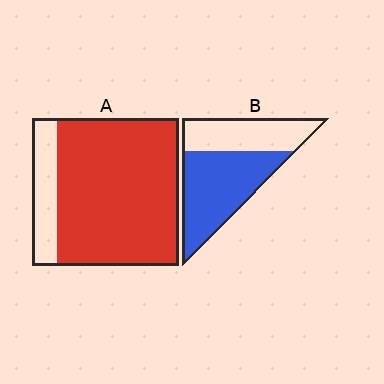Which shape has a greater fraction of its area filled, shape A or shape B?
Shape A.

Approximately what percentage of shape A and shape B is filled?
A is approximately 85% and B is approximately 60%.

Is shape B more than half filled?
Yes.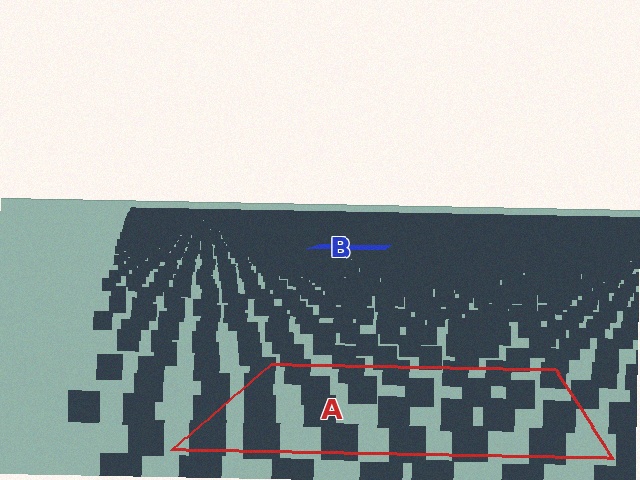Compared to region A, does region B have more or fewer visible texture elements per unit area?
Region B has more texture elements per unit area — they are packed more densely because it is farther away.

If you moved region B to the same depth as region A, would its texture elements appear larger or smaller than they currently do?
They would appear larger. At a closer depth, the same texture elements are projected at a bigger on-screen size.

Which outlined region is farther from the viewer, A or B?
Region B is farther from the viewer — the texture elements inside it appear smaller and more densely packed.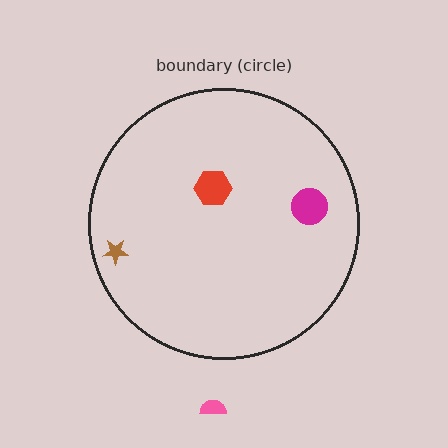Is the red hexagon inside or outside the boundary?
Inside.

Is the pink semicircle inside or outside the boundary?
Outside.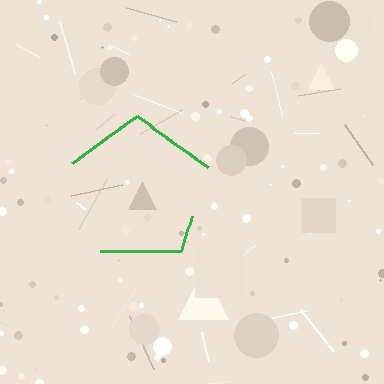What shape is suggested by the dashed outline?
The dashed outline suggests a pentagon.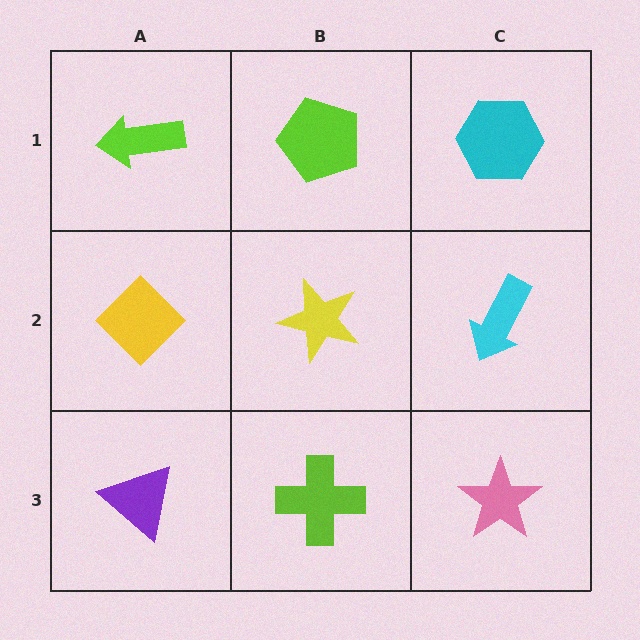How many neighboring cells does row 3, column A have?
2.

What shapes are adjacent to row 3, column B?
A yellow star (row 2, column B), a purple triangle (row 3, column A), a pink star (row 3, column C).